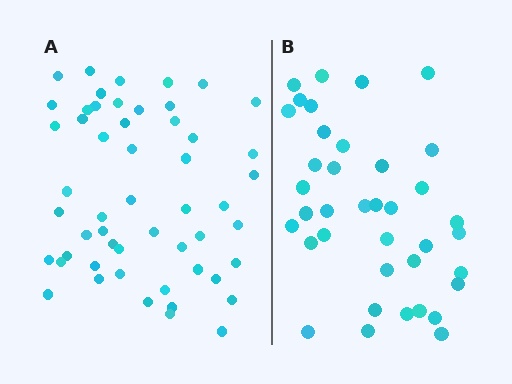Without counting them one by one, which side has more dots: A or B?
Region A (the left region) has more dots.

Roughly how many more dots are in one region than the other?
Region A has approximately 15 more dots than region B.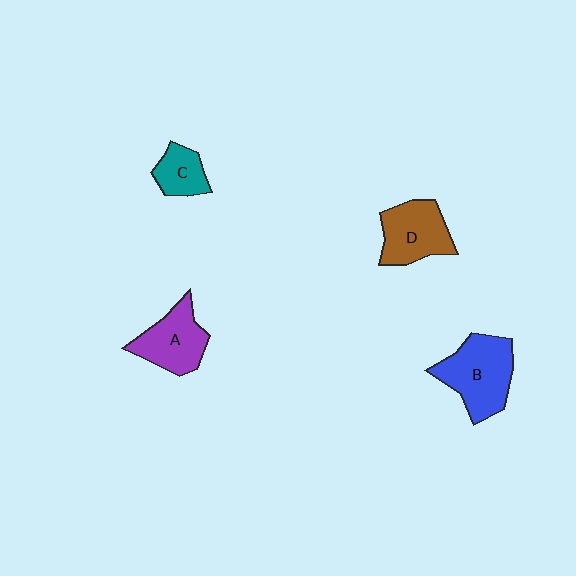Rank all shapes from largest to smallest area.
From largest to smallest: B (blue), D (brown), A (purple), C (teal).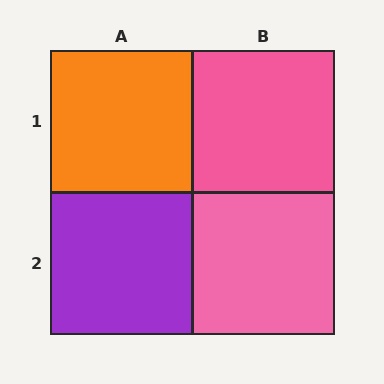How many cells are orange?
1 cell is orange.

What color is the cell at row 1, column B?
Pink.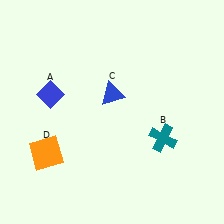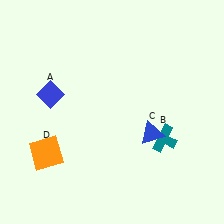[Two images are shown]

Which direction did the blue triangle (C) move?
The blue triangle (C) moved right.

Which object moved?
The blue triangle (C) moved right.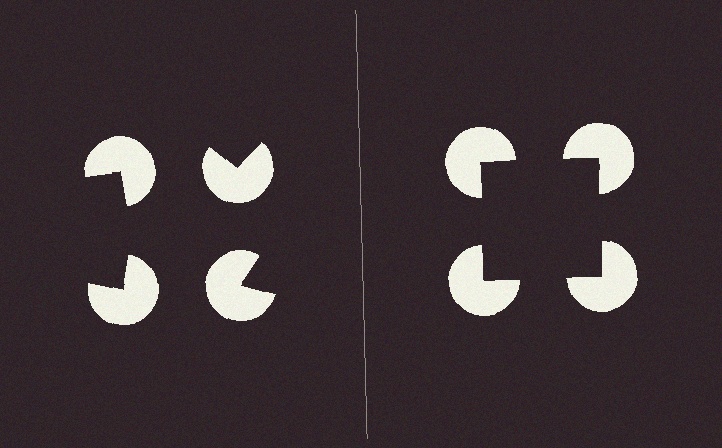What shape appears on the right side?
An illusory square.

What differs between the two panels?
The pac-man discs are positioned identically on both sides; only the wedge orientations differ. On the right they align to a square; on the left they are misaligned.